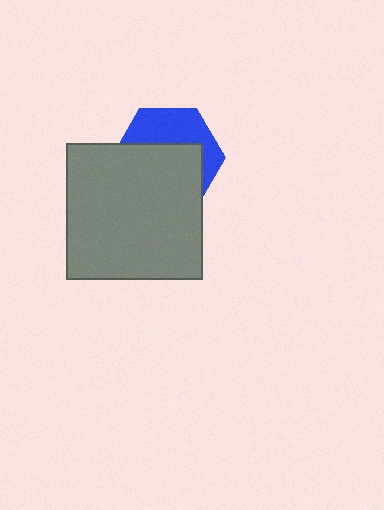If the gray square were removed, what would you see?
You would see the complete blue hexagon.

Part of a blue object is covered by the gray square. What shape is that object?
It is a hexagon.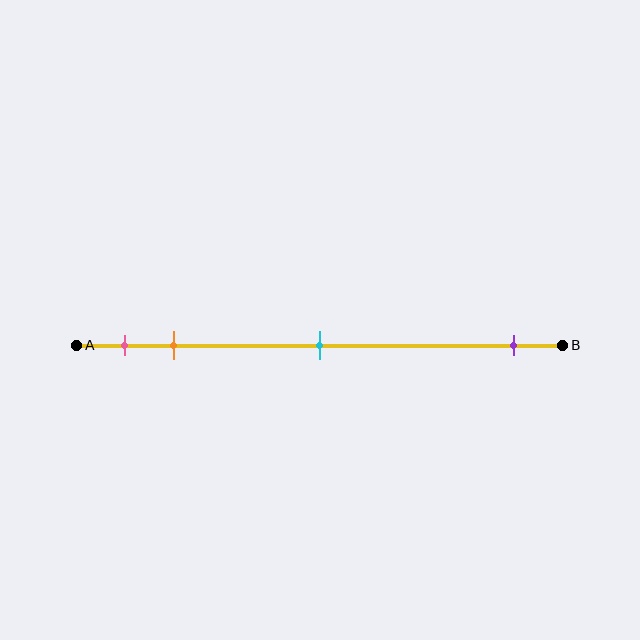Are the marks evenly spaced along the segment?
No, the marks are not evenly spaced.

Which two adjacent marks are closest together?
The pink and orange marks are the closest adjacent pair.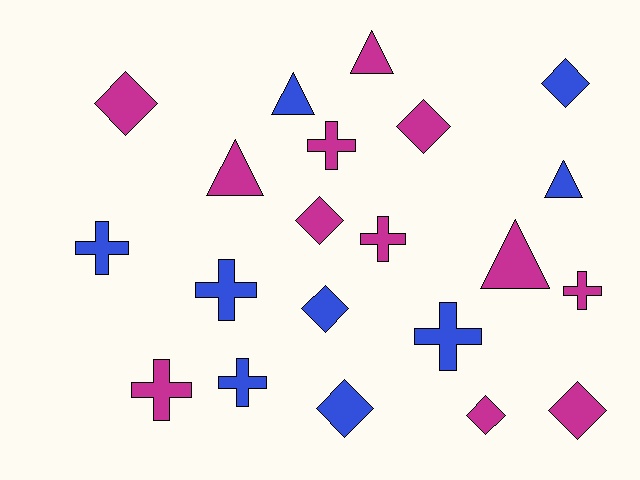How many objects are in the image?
There are 21 objects.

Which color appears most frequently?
Magenta, with 12 objects.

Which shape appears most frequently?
Cross, with 8 objects.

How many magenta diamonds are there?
There are 5 magenta diamonds.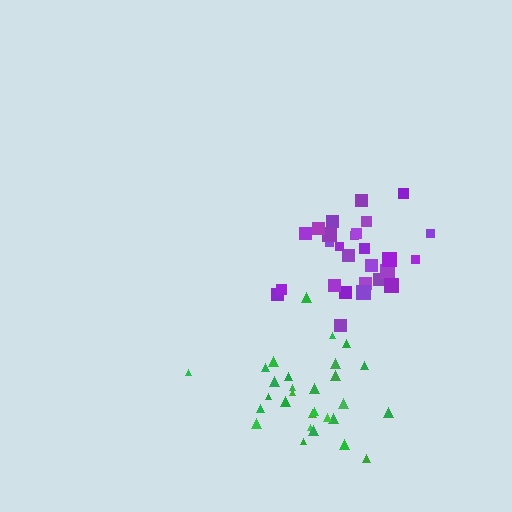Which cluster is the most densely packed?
Green.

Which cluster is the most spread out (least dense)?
Purple.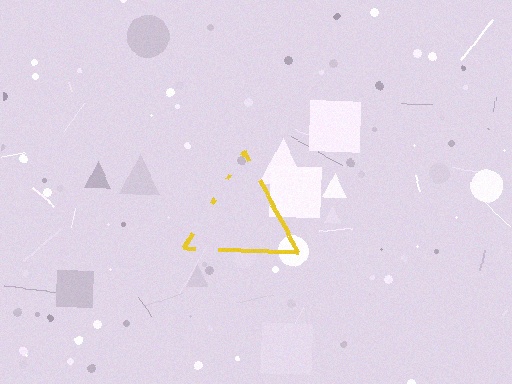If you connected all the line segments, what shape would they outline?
They would outline a triangle.